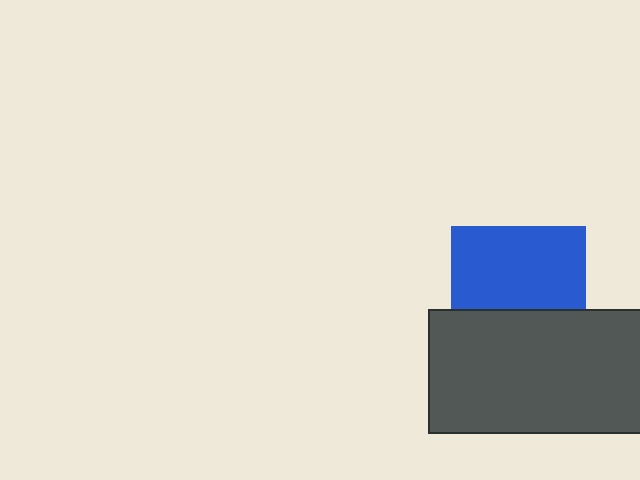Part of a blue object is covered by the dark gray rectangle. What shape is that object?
It is a square.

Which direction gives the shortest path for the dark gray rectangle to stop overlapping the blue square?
Moving down gives the shortest separation.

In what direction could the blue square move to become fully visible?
The blue square could move up. That would shift it out from behind the dark gray rectangle entirely.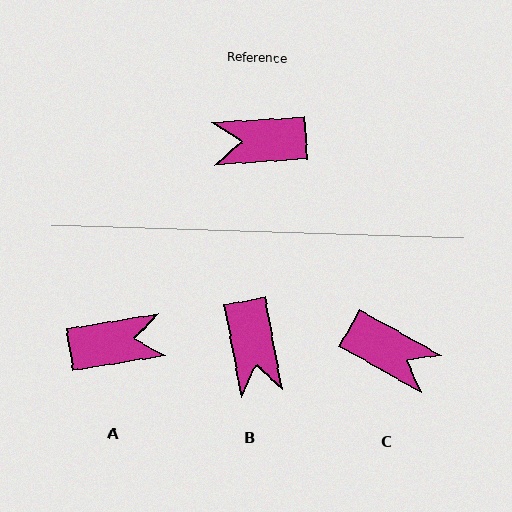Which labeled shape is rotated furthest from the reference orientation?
A, about 174 degrees away.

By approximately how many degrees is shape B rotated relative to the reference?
Approximately 97 degrees counter-clockwise.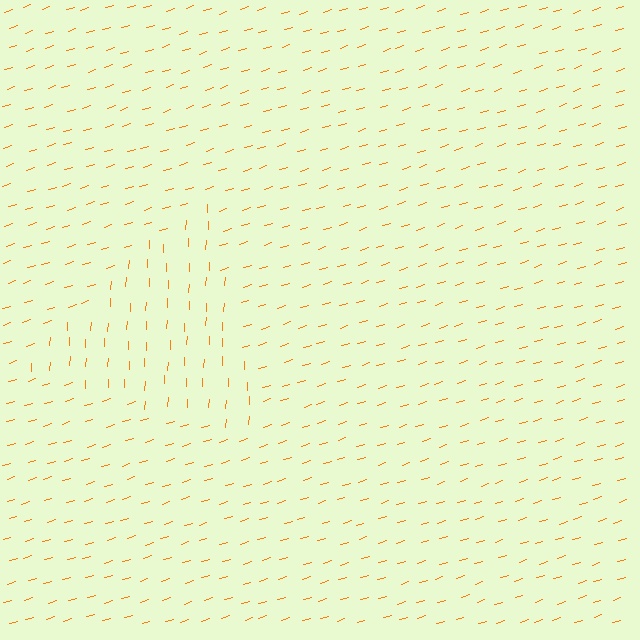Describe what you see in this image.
The image is filled with small orange line segments. A triangle region in the image has lines oriented differently from the surrounding lines, creating a visible texture boundary.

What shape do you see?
I see a triangle.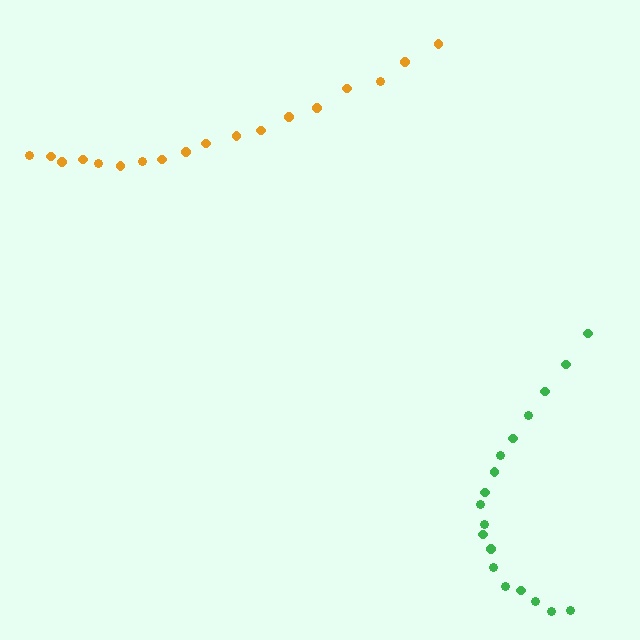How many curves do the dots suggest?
There are 2 distinct paths.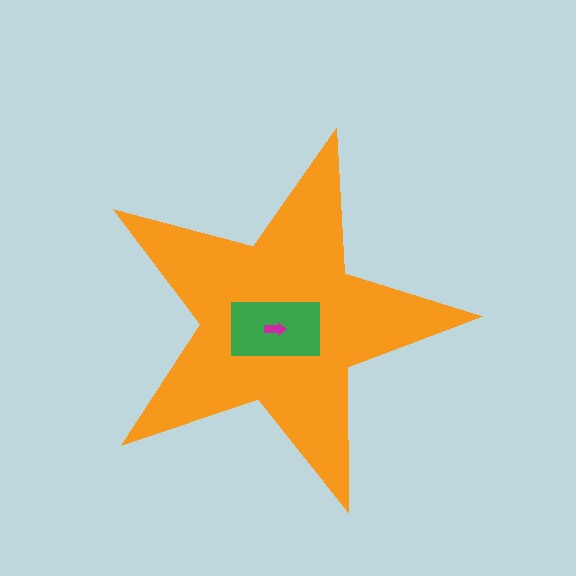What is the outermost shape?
The orange star.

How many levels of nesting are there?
3.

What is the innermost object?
The magenta arrow.